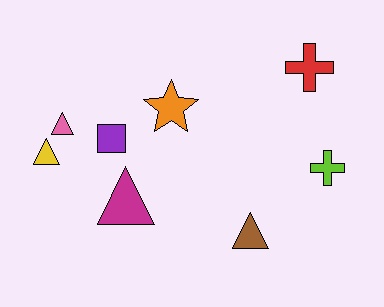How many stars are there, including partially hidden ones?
There is 1 star.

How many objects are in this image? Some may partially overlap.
There are 8 objects.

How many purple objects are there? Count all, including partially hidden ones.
There is 1 purple object.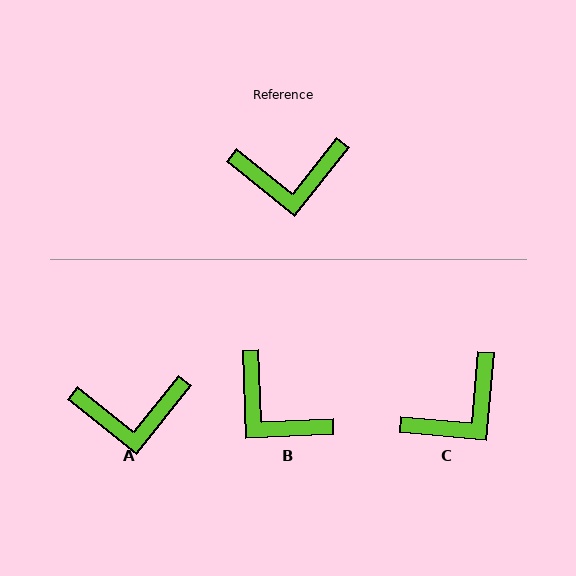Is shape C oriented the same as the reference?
No, it is off by about 34 degrees.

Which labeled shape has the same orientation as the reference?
A.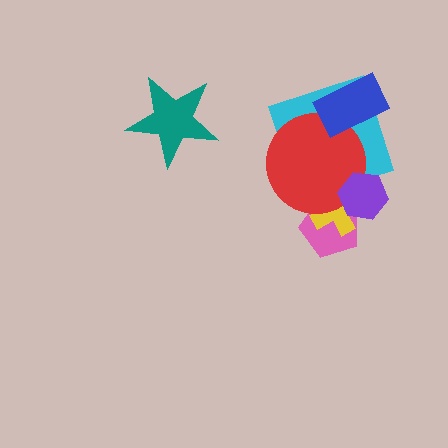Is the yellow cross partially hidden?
Yes, it is partially covered by another shape.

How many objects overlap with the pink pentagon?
3 objects overlap with the pink pentagon.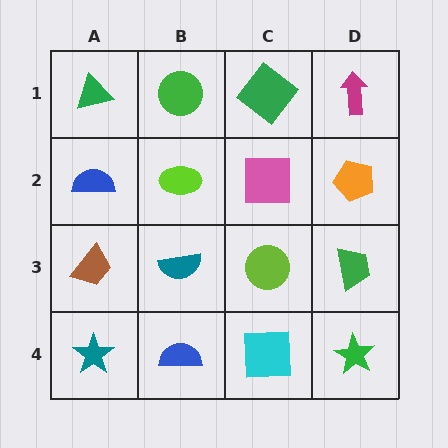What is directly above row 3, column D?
An orange pentagon.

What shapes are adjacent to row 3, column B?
A lime ellipse (row 2, column B), a blue semicircle (row 4, column B), a brown trapezoid (row 3, column A), a lime circle (row 3, column C).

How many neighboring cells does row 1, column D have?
2.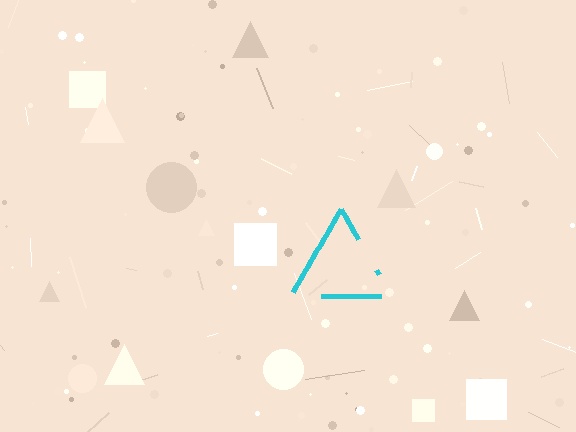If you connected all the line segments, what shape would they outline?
They would outline a triangle.